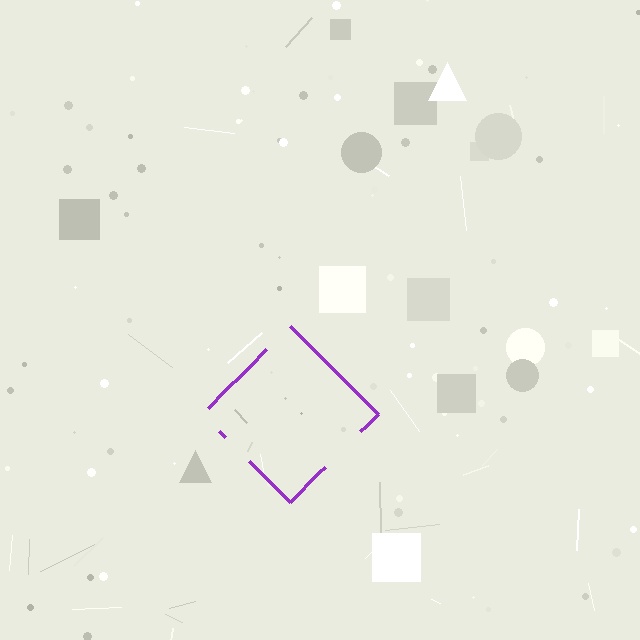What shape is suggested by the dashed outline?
The dashed outline suggests a diamond.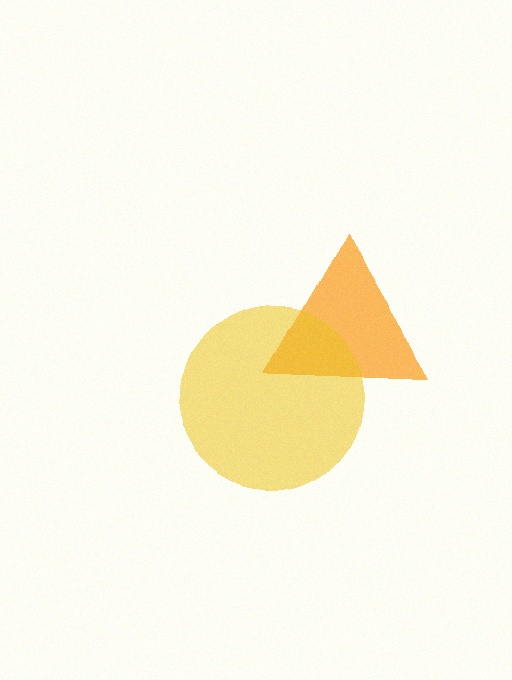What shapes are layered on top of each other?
The layered shapes are: an orange triangle, a yellow circle.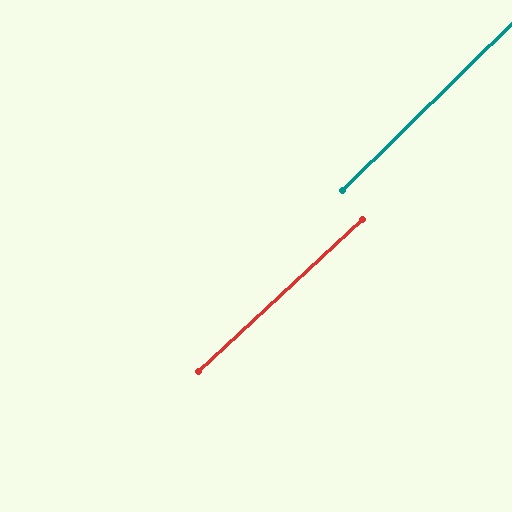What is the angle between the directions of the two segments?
Approximately 2 degrees.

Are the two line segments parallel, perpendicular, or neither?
Parallel — their directions differ by only 1.6°.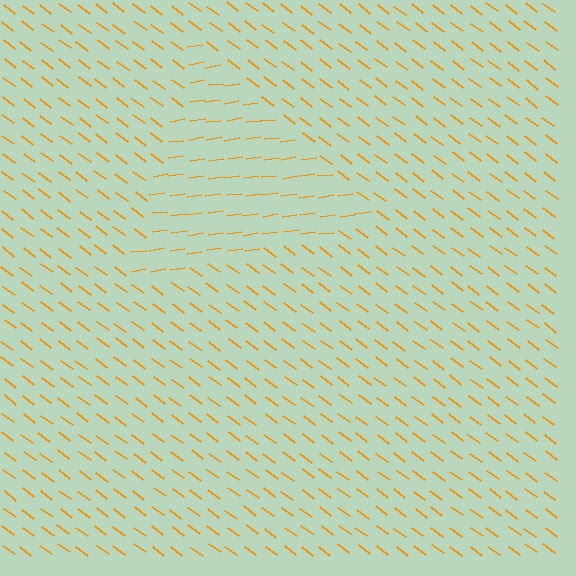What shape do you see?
I see a triangle.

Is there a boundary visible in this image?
Yes, there is a texture boundary formed by a change in line orientation.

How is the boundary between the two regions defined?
The boundary is defined purely by a change in line orientation (approximately 45 degrees difference). All lines are the same color and thickness.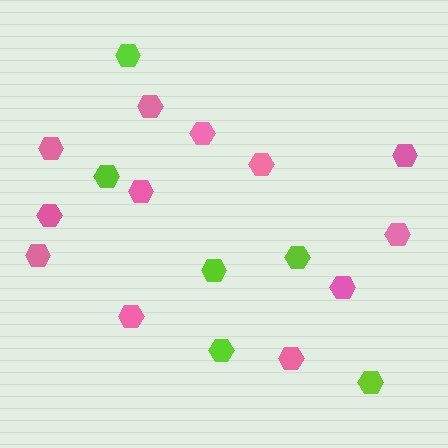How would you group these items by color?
There are 2 groups: one group of lime hexagons (6) and one group of pink hexagons (12).